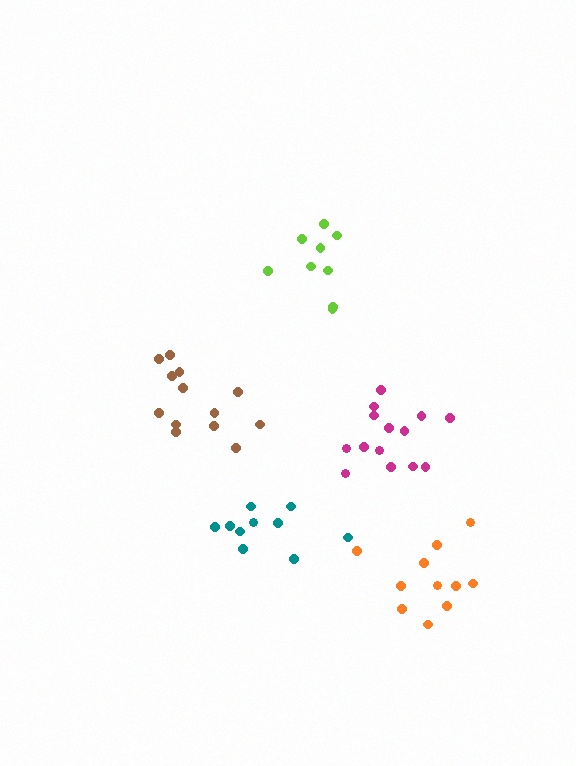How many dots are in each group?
Group 1: 10 dots, Group 2: 11 dots, Group 3: 9 dots, Group 4: 14 dots, Group 5: 13 dots (57 total).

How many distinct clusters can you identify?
There are 5 distinct clusters.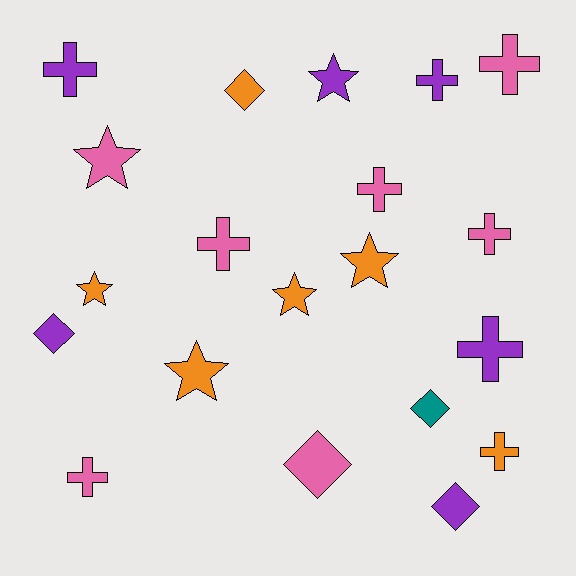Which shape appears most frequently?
Cross, with 9 objects.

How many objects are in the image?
There are 20 objects.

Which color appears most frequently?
Pink, with 7 objects.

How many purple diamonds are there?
There are 2 purple diamonds.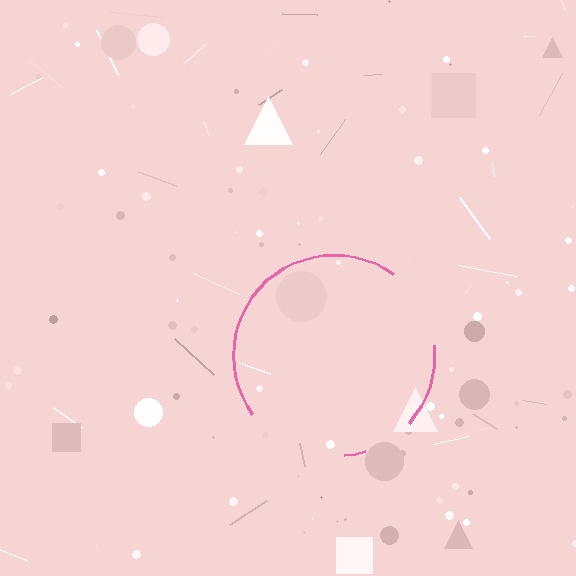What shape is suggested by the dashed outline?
The dashed outline suggests a circle.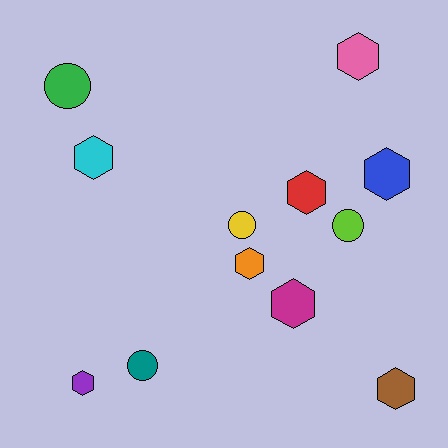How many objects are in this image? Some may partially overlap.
There are 12 objects.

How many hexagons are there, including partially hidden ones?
There are 8 hexagons.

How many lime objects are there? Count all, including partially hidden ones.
There is 1 lime object.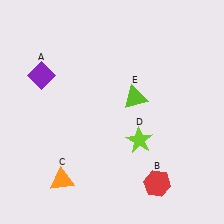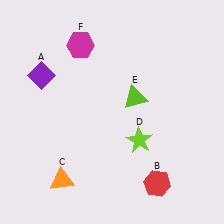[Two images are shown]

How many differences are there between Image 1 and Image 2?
There is 1 difference between the two images.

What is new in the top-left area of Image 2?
A magenta hexagon (F) was added in the top-left area of Image 2.